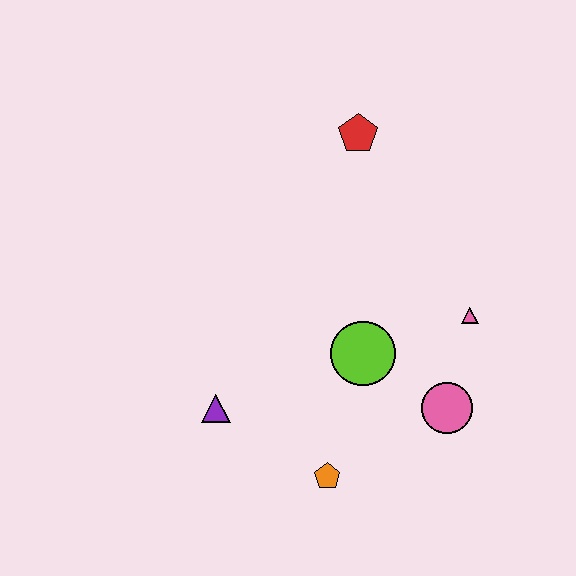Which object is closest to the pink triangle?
The pink circle is closest to the pink triangle.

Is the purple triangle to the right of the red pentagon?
No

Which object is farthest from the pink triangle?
The purple triangle is farthest from the pink triangle.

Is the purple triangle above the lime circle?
No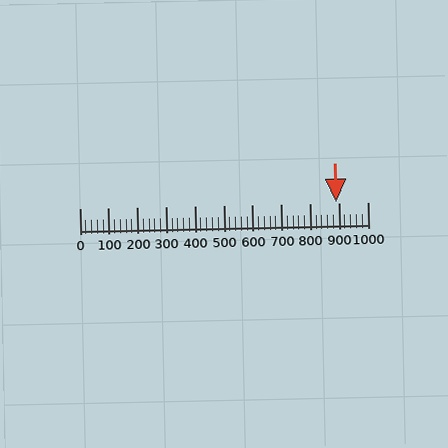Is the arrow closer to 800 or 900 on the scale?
The arrow is closer to 900.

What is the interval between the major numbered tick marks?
The major tick marks are spaced 100 units apart.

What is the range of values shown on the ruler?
The ruler shows values from 0 to 1000.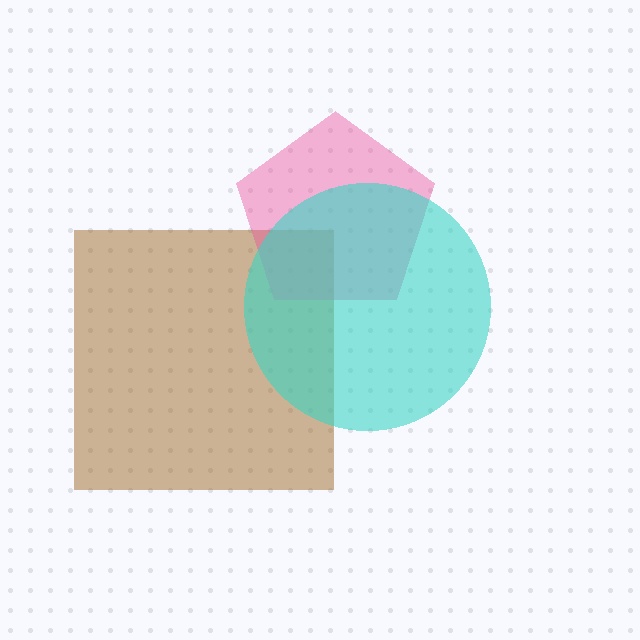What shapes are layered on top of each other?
The layered shapes are: a brown square, a pink pentagon, a cyan circle.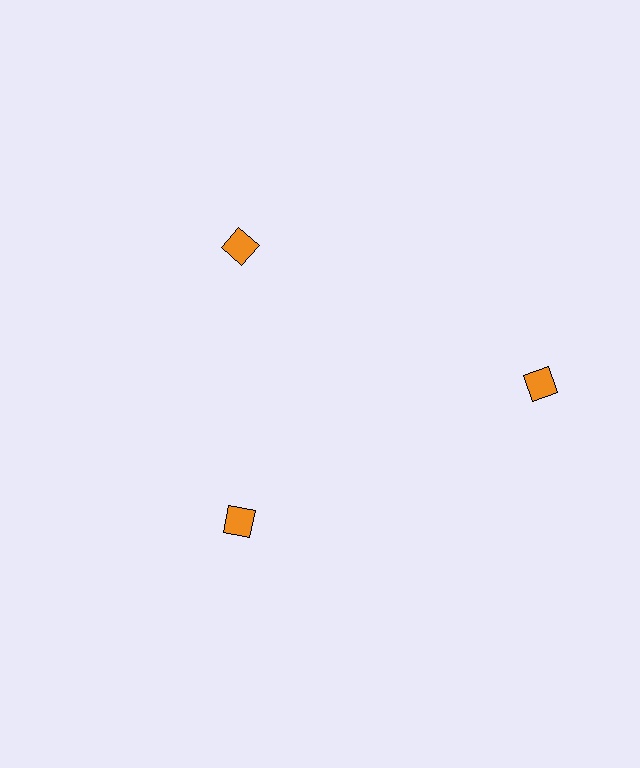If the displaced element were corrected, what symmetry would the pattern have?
It would have 3-fold rotational symmetry — the pattern would map onto itself every 120 degrees.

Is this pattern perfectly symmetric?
No. The 3 orange diamonds are arranged in a ring, but one element near the 3 o'clock position is pushed outward from the center, breaking the 3-fold rotational symmetry.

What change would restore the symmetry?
The symmetry would be restored by moving it inward, back onto the ring so that all 3 diamonds sit at equal angles and equal distance from the center.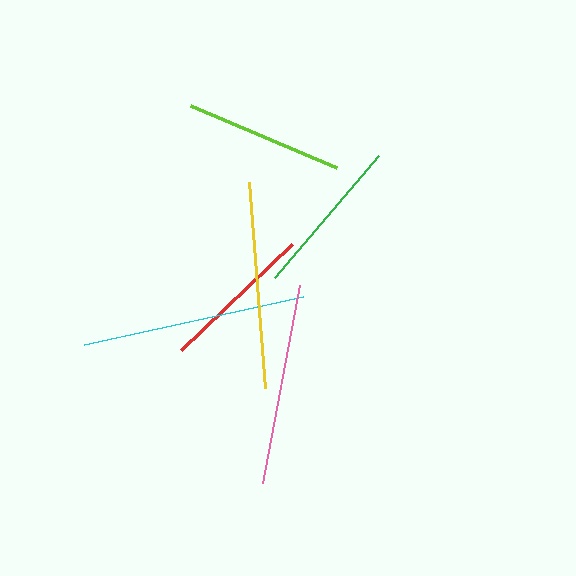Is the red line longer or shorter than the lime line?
The lime line is longer than the red line.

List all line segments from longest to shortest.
From longest to shortest: cyan, yellow, pink, green, lime, red.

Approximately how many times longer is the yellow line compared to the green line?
The yellow line is approximately 1.3 times the length of the green line.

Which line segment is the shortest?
The red line is the shortest at approximately 153 pixels.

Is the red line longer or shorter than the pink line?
The pink line is longer than the red line.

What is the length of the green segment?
The green segment is approximately 160 pixels long.